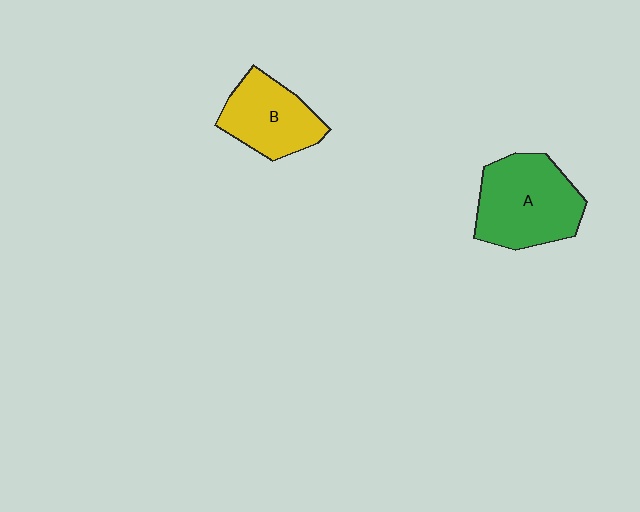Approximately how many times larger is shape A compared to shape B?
Approximately 1.3 times.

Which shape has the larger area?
Shape A (green).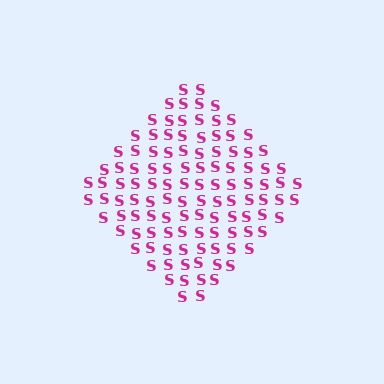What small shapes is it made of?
It is made of small letter S's.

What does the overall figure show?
The overall figure shows a diamond.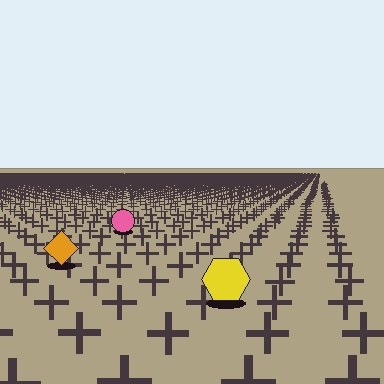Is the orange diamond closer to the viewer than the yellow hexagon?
No. The yellow hexagon is closer — you can tell from the texture gradient: the ground texture is coarser near it.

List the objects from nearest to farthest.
From nearest to farthest: the yellow hexagon, the orange diamond, the pink circle.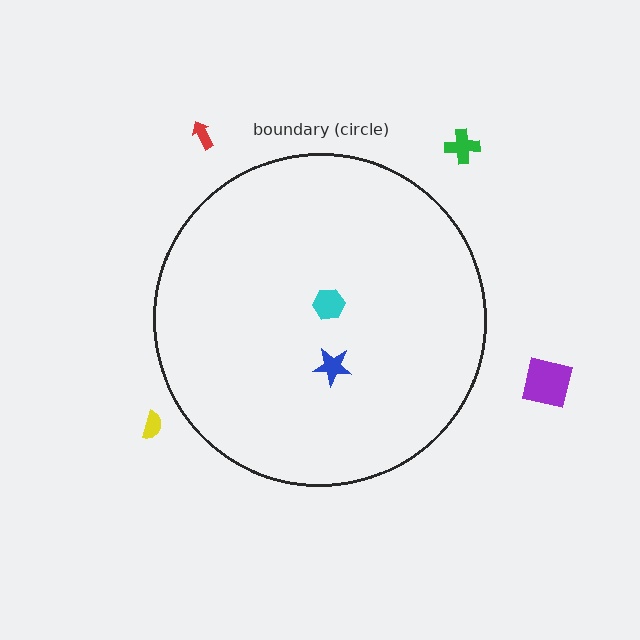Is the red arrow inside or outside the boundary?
Outside.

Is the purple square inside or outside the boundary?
Outside.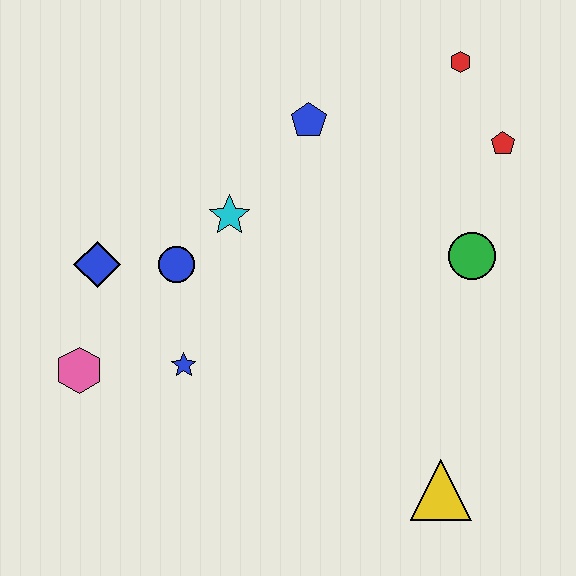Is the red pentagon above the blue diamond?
Yes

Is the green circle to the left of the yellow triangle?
No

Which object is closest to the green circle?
The red pentagon is closest to the green circle.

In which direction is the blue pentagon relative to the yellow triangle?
The blue pentagon is above the yellow triangle.